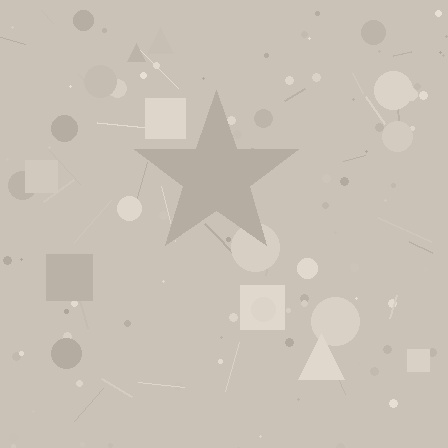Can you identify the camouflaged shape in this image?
The camouflaged shape is a star.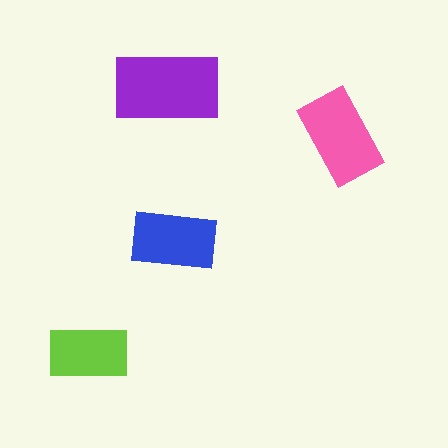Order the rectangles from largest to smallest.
the purple one, the pink one, the blue one, the lime one.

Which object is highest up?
The purple rectangle is topmost.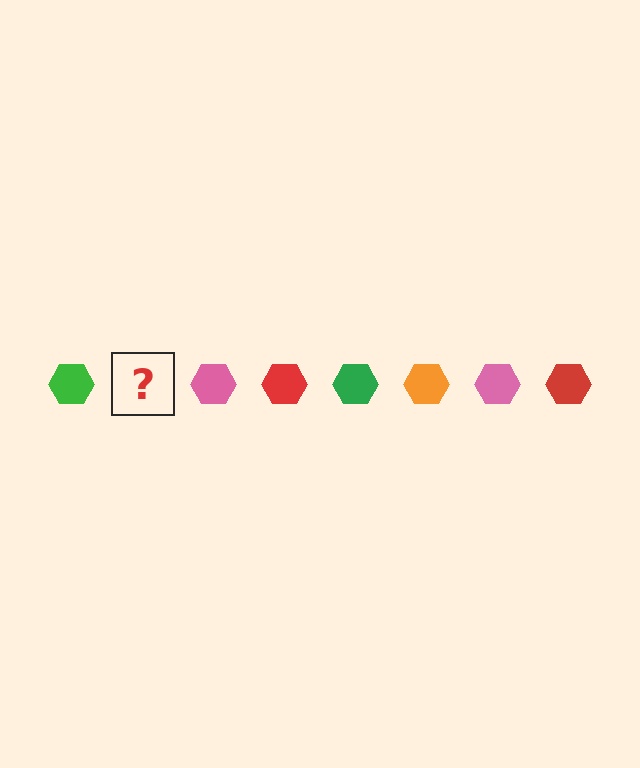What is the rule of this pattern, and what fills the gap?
The rule is that the pattern cycles through green, orange, pink, red hexagons. The gap should be filled with an orange hexagon.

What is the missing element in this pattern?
The missing element is an orange hexagon.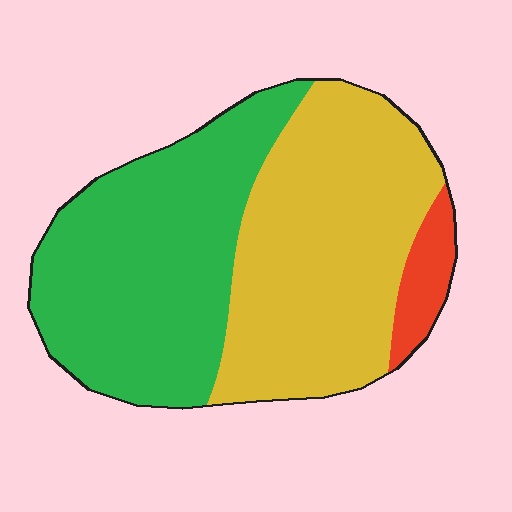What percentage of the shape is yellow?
Yellow takes up about one half (1/2) of the shape.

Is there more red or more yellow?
Yellow.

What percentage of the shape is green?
Green covers roughly 45% of the shape.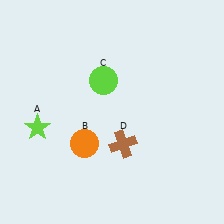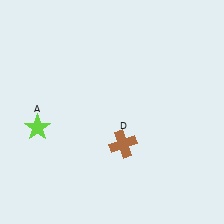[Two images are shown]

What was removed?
The lime circle (C), the orange circle (B) were removed in Image 2.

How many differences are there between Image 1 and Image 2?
There are 2 differences between the two images.